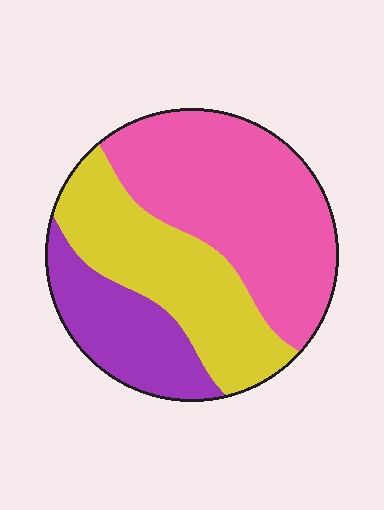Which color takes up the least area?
Purple, at roughly 20%.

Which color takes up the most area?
Pink, at roughly 45%.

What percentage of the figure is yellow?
Yellow takes up about one third (1/3) of the figure.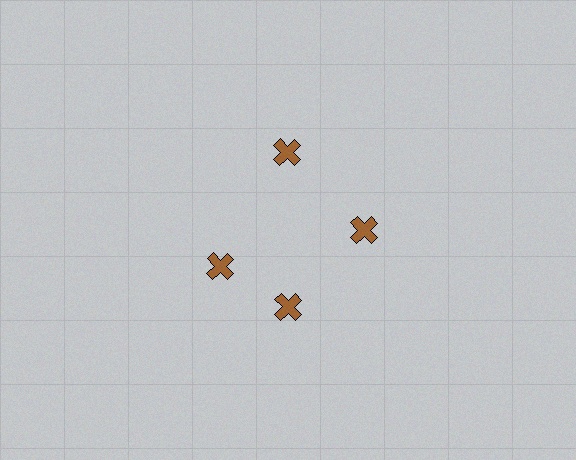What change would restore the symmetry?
The symmetry would be restored by rotating it back into even spacing with its neighbors so that all 4 crosses sit at equal angles and equal distance from the center.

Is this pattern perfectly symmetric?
No. The 4 brown crosses are arranged in a ring, but one element near the 9 o'clock position is rotated out of alignment along the ring, breaking the 4-fold rotational symmetry.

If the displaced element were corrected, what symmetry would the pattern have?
It would have 4-fold rotational symmetry — the pattern would map onto itself every 90 degrees.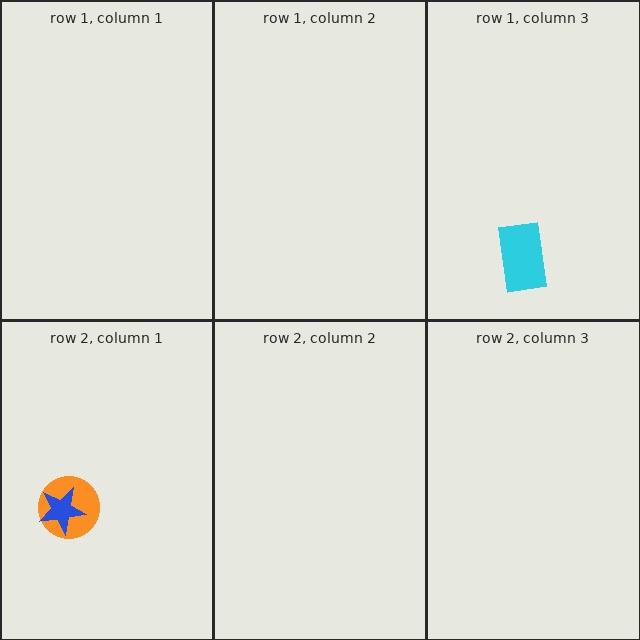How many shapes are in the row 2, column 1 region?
2.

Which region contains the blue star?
The row 2, column 1 region.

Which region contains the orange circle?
The row 2, column 1 region.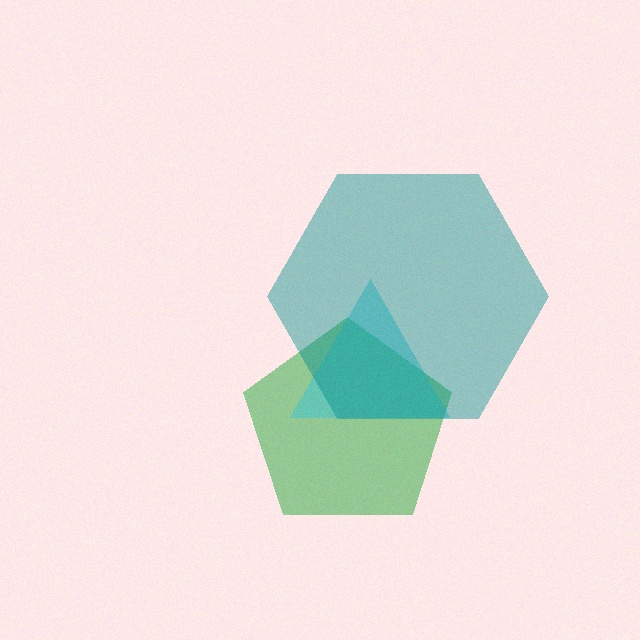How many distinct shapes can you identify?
There are 3 distinct shapes: a green pentagon, a cyan triangle, a teal hexagon.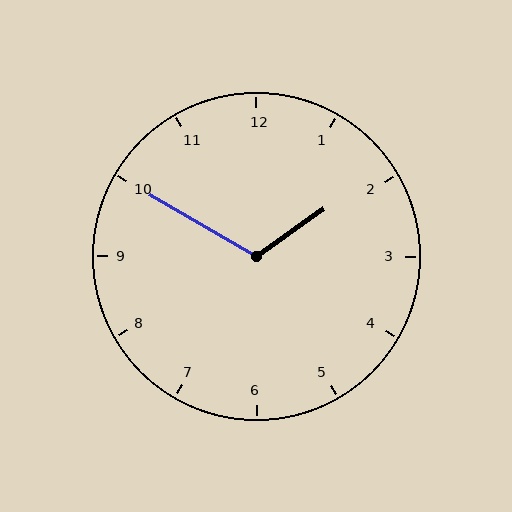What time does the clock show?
1:50.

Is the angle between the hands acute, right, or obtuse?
It is obtuse.